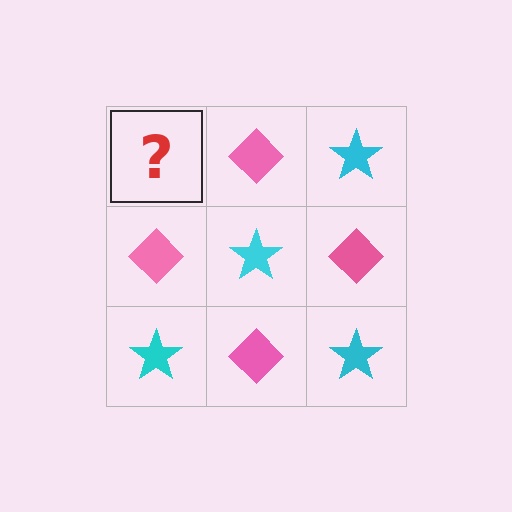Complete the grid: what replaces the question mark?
The question mark should be replaced with a cyan star.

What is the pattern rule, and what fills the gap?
The rule is that it alternates cyan star and pink diamond in a checkerboard pattern. The gap should be filled with a cyan star.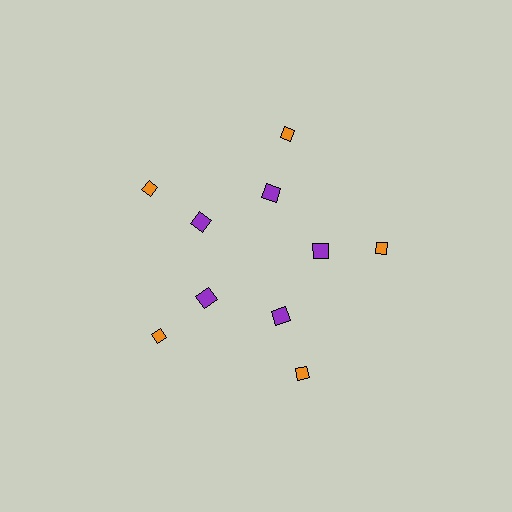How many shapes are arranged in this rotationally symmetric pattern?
There are 10 shapes, arranged in 5 groups of 2.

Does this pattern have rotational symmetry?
Yes, this pattern has 5-fold rotational symmetry. It looks the same after rotating 72 degrees around the center.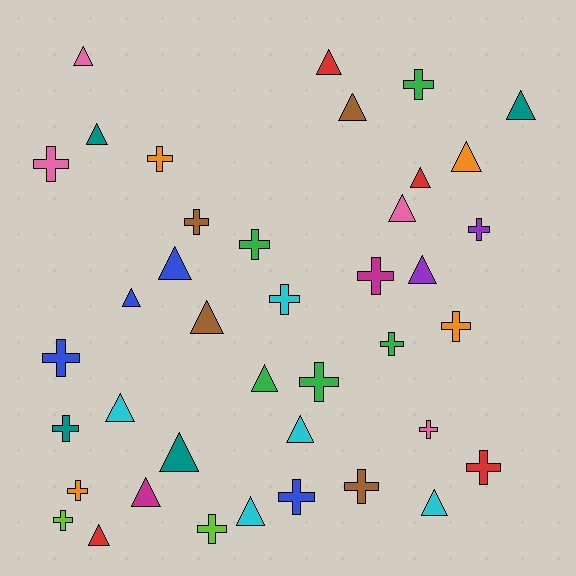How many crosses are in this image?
There are 20 crosses.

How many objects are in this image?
There are 40 objects.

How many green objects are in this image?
There are 5 green objects.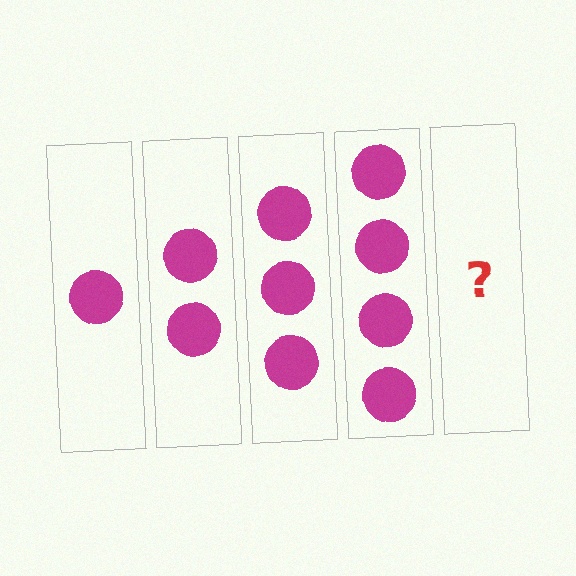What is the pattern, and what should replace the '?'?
The pattern is that each step adds one more circle. The '?' should be 5 circles.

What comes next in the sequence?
The next element should be 5 circles.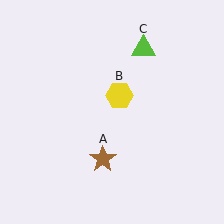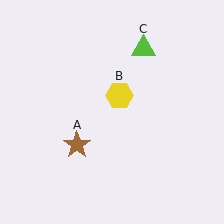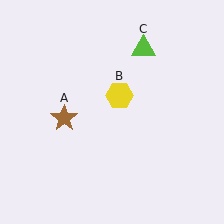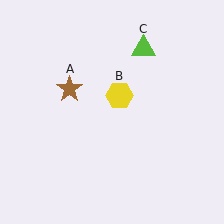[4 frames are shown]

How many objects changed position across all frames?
1 object changed position: brown star (object A).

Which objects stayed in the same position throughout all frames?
Yellow hexagon (object B) and lime triangle (object C) remained stationary.